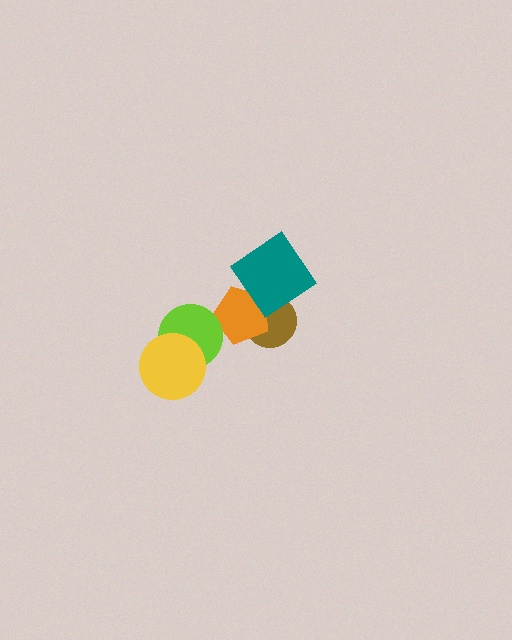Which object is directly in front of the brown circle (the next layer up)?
The orange pentagon is directly in front of the brown circle.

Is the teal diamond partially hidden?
No, no other shape covers it.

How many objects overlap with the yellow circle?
1 object overlaps with the yellow circle.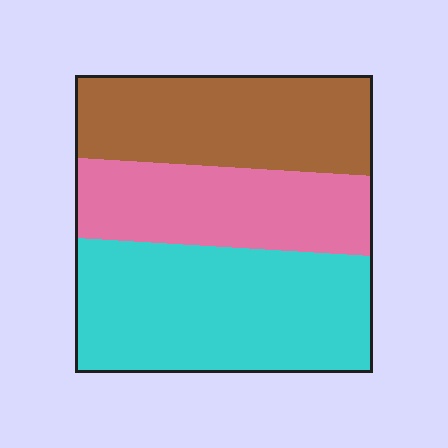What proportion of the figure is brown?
Brown takes up between a sixth and a third of the figure.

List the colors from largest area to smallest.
From largest to smallest: cyan, brown, pink.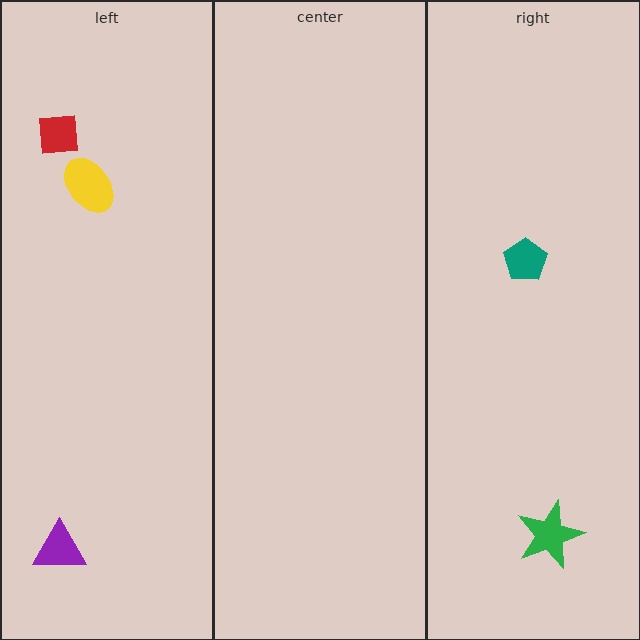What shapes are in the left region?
The purple triangle, the red square, the yellow ellipse.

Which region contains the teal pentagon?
The right region.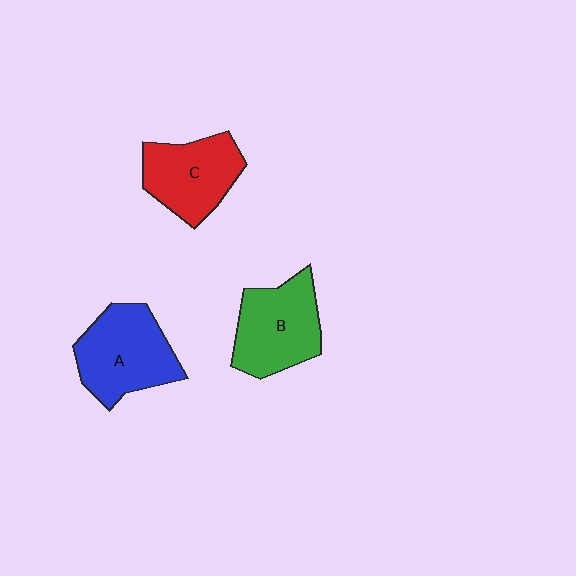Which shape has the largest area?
Shape A (blue).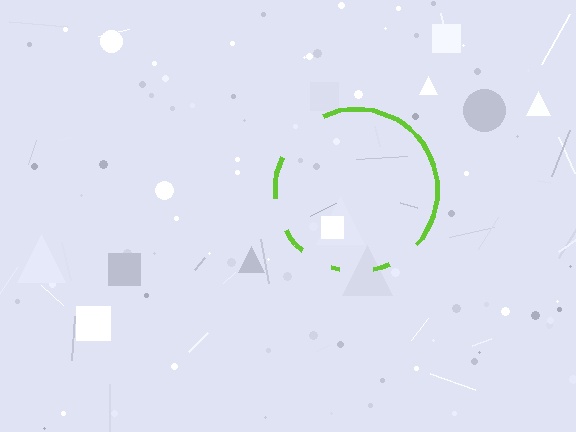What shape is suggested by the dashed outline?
The dashed outline suggests a circle.